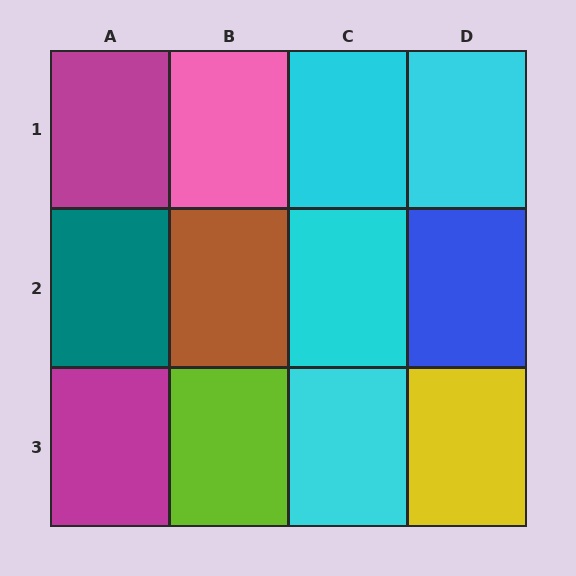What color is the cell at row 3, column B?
Lime.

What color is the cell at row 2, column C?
Cyan.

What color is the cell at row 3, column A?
Magenta.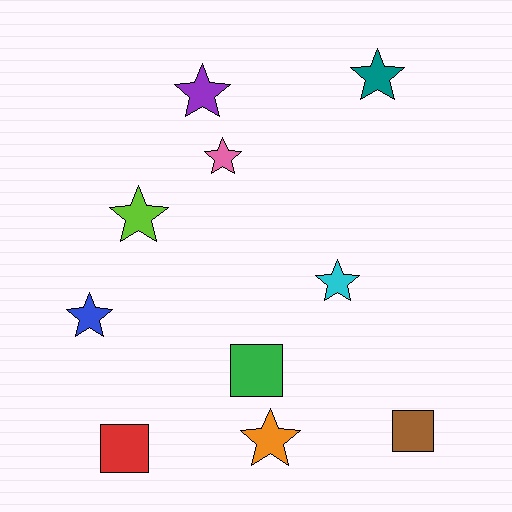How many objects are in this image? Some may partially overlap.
There are 10 objects.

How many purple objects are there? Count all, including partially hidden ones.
There is 1 purple object.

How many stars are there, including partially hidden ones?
There are 7 stars.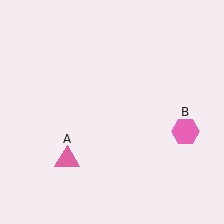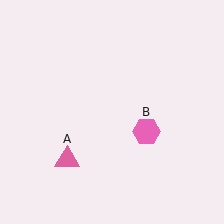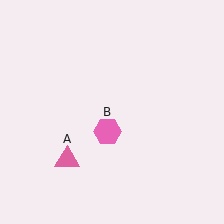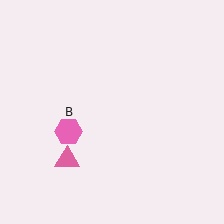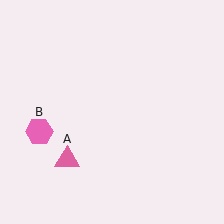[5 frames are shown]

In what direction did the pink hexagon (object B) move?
The pink hexagon (object B) moved left.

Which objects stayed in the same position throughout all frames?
Pink triangle (object A) remained stationary.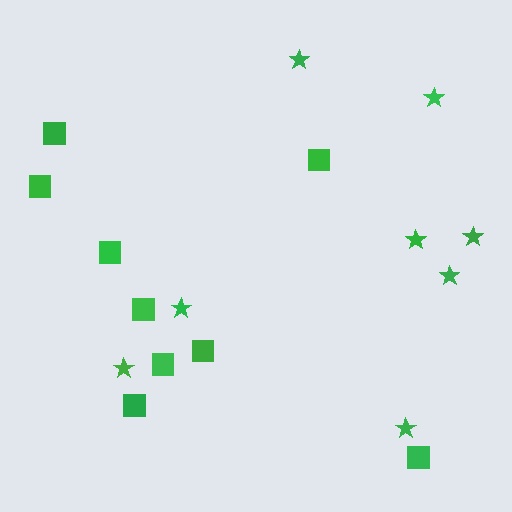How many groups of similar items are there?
There are 2 groups: one group of squares (9) and one group of stars (8).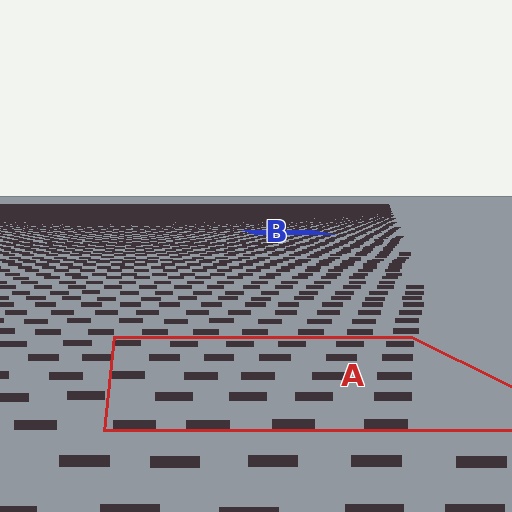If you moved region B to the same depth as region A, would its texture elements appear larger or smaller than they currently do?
They would appear larger. At a closer depth, the same texture elements are projected at a bigger on-screen size.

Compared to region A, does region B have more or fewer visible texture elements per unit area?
Region B has more texture elements per unit area — they are packed more densely because it is farther away.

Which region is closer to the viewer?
Region A is closer. The texture elements there are larger and more spread out.